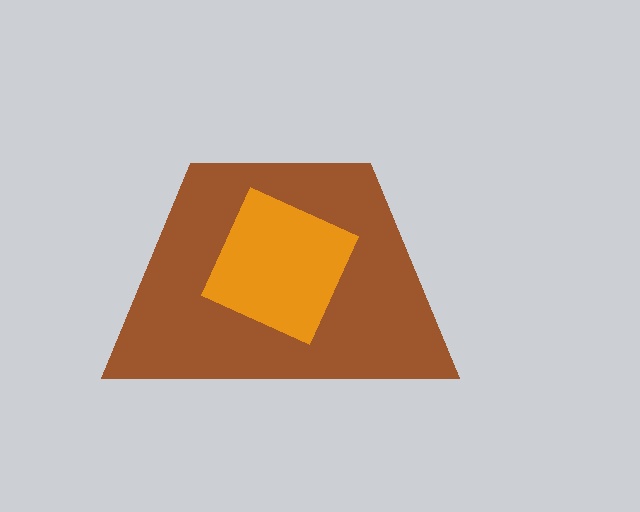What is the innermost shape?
The orange square.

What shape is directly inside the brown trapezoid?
The orange square.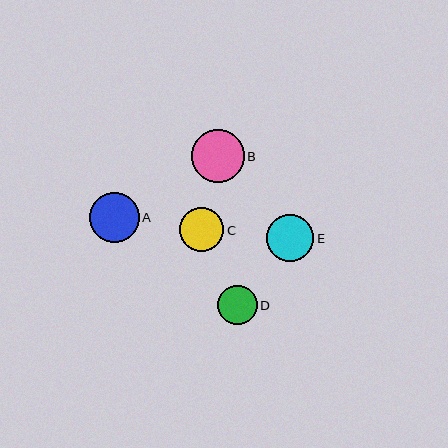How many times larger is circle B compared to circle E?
Circle B is approximately 1.1 times the size of circle E.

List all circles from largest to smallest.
From largest to smallest: B, A, E, C, D.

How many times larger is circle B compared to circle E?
Circle B is approximately 1.1 times the size of circle E.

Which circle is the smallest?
Circle D is the smallest with a size of approximately 39 pixels.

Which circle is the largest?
Circle B is the largest with a size of approximately 53 pixels.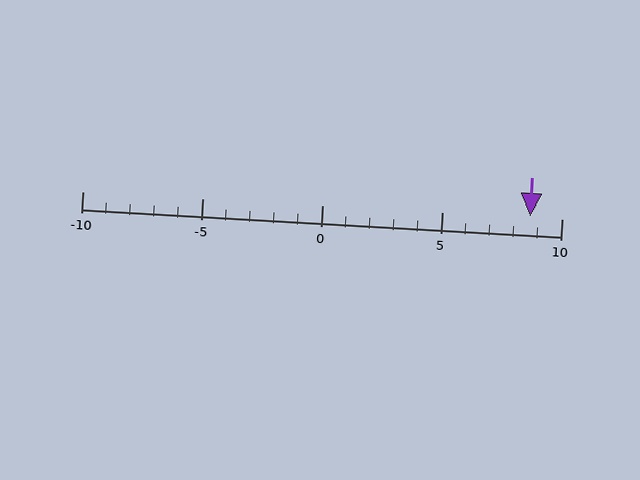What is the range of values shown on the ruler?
The ruler shows values from -10 to 10.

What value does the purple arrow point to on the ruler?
The purple arrow points to approximately 9.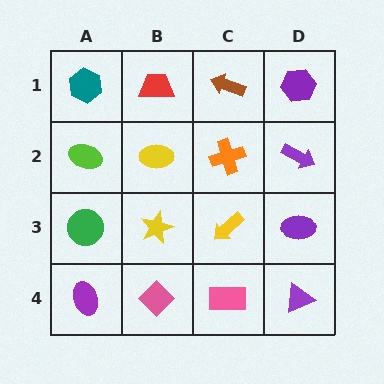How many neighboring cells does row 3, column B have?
4.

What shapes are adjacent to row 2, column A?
A teal hexagon (row 1, column A), a green circle (row 3, column A), a yellow ellipse (row 2, column B).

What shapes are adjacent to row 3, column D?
A purple arrow (row 2, column D), a purple triangle (row 4, column D), a yellow arrow (row 3, column C).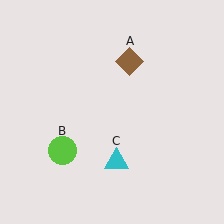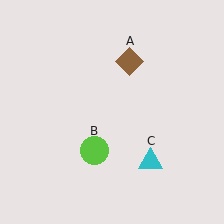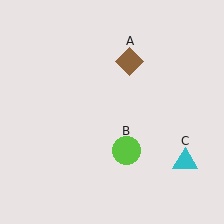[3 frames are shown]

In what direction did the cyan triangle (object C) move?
The cyan triangle (object C) moved right.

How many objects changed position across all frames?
2 objects changed position: lime circle (object B), cyan triangle (object C).